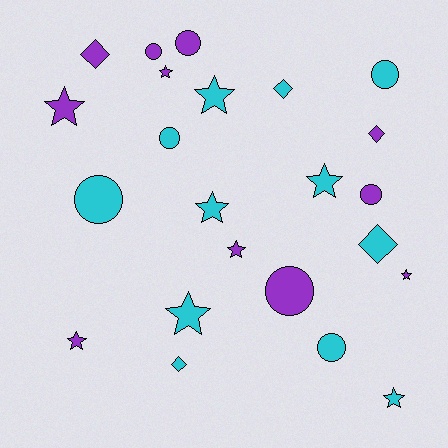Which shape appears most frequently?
Star, with 10 objects.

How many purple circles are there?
There are 4 purple circles.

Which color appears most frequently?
Cyan, with 12 objects.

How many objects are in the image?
There are 23 objects.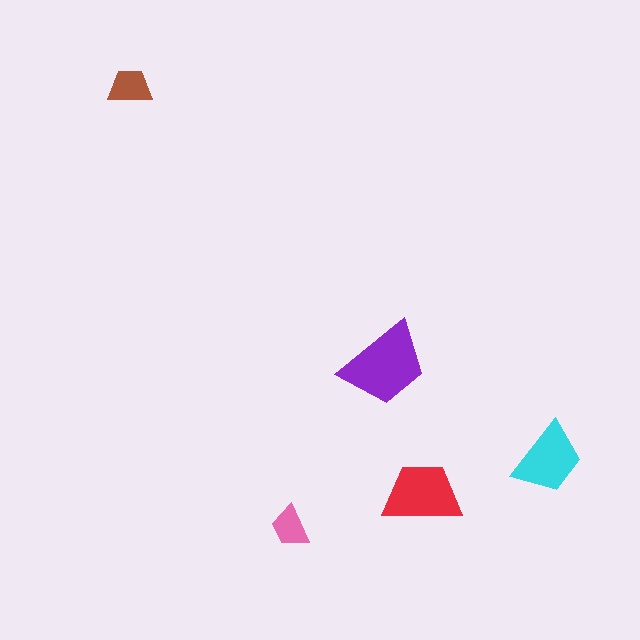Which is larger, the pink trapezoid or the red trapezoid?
The red one.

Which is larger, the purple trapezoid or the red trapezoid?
The purple one.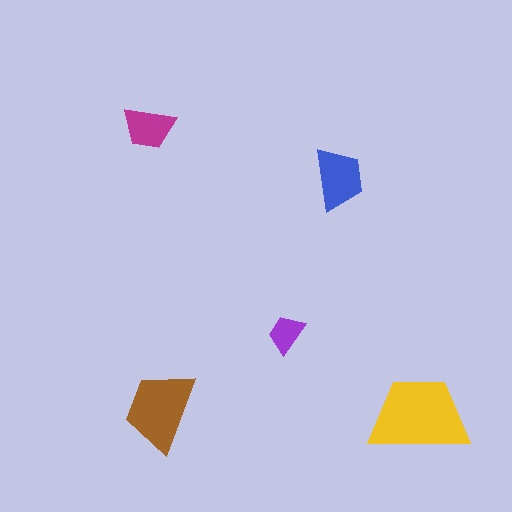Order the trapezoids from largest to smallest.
the yellow one, the brown one, the blue one, the magenta one, the purple one.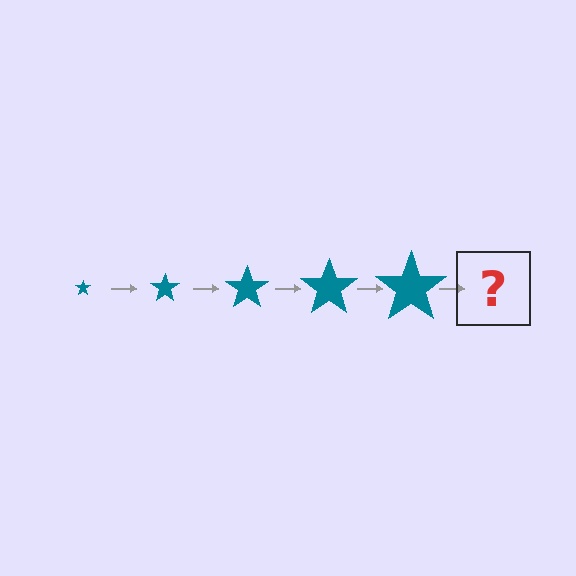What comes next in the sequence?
The next element should be a teal star, larger than the previous one.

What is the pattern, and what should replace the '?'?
The pattern is that the star gets progressively larger each step. The '?' should be a teal star, larger than the previous one.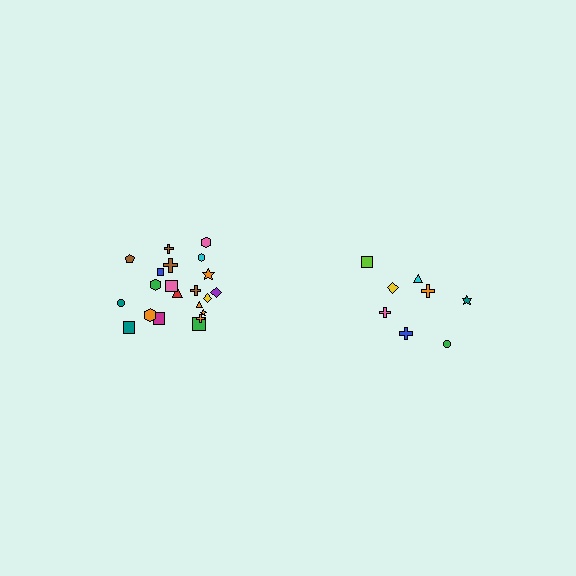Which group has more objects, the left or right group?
The left group.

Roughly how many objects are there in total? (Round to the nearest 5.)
Roughly 30 objects in total.